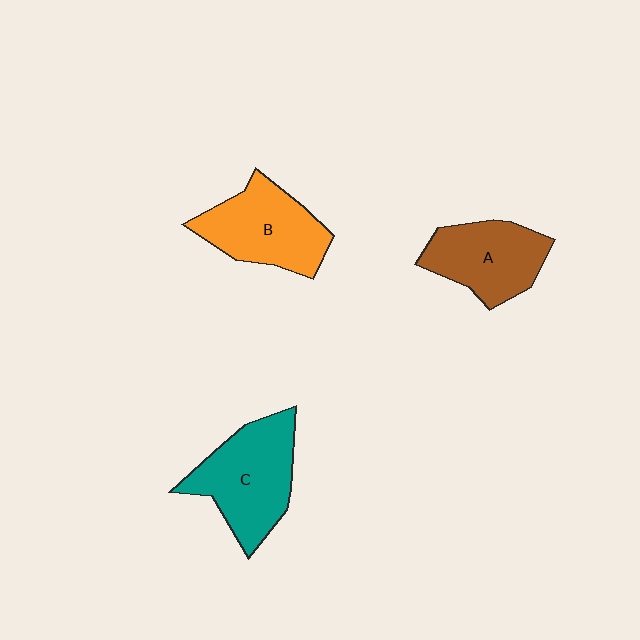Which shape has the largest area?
Shape C (teal).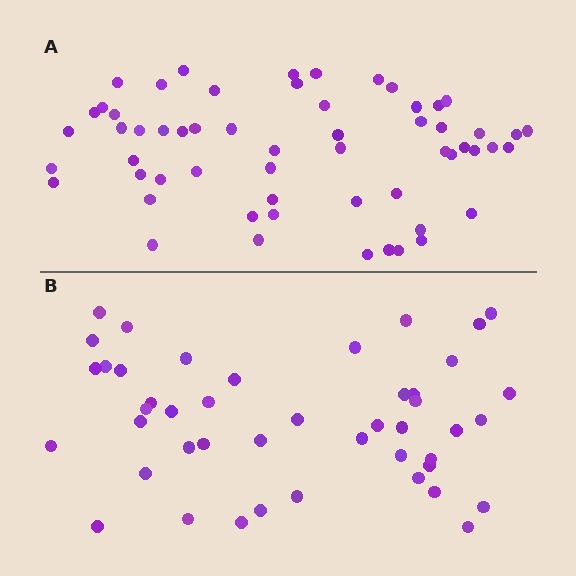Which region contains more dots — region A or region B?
Region A (the top region) has more dots.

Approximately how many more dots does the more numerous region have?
Region A has approximately 15 more dots than region B.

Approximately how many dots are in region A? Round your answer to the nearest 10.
About 60 dots. (The exact count is 58, which rounds to 60.)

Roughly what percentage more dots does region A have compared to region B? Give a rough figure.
About 30% more.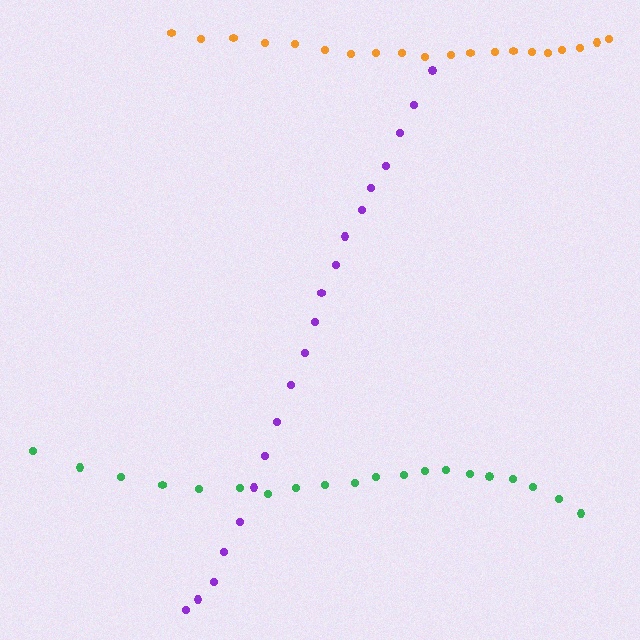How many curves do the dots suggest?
There are 3 distinct paths.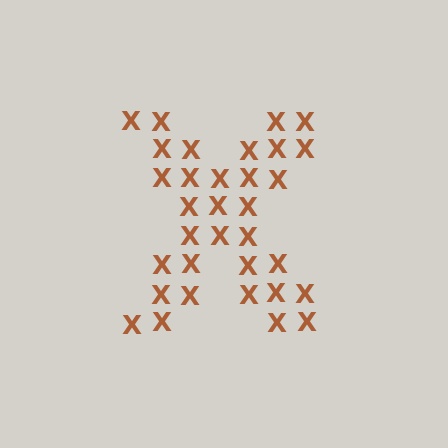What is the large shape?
The large shape is the letter X.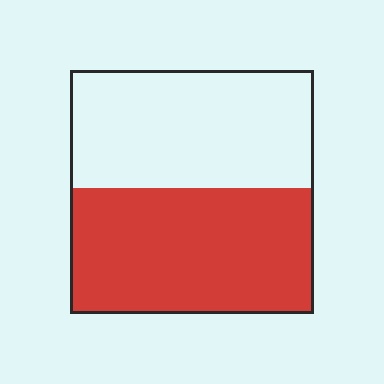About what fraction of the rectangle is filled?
About one half (1/2).